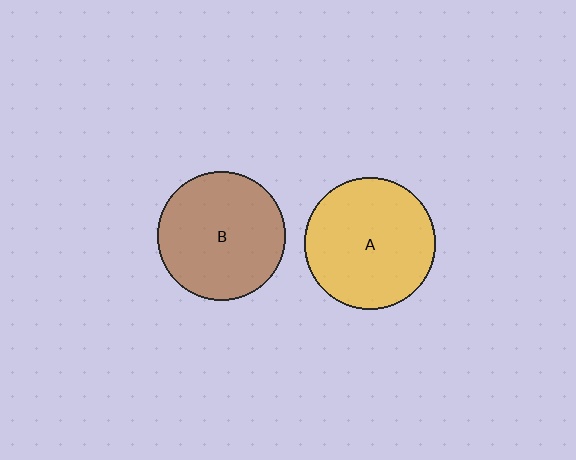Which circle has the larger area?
Circle A (yellow).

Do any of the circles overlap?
No, none of the circles overlap.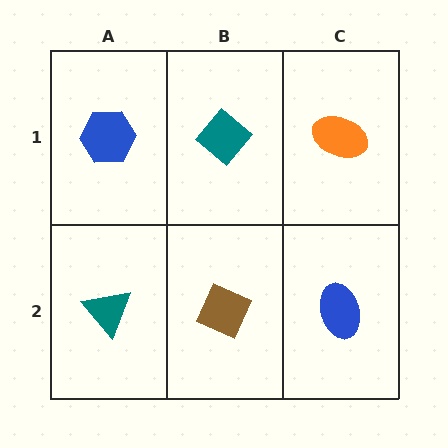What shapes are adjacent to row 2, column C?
An orange ellipse (row 1, column C), a brown diamond (row 2, column B).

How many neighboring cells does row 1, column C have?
2.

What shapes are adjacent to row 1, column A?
A teal triangle (row 2, column A), a teal diamond (row 1, column B).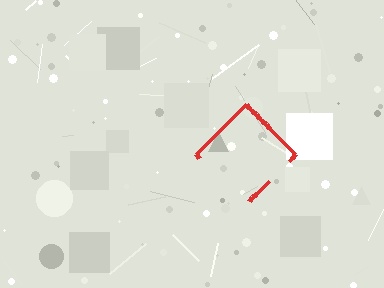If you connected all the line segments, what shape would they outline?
They would outline a diamond.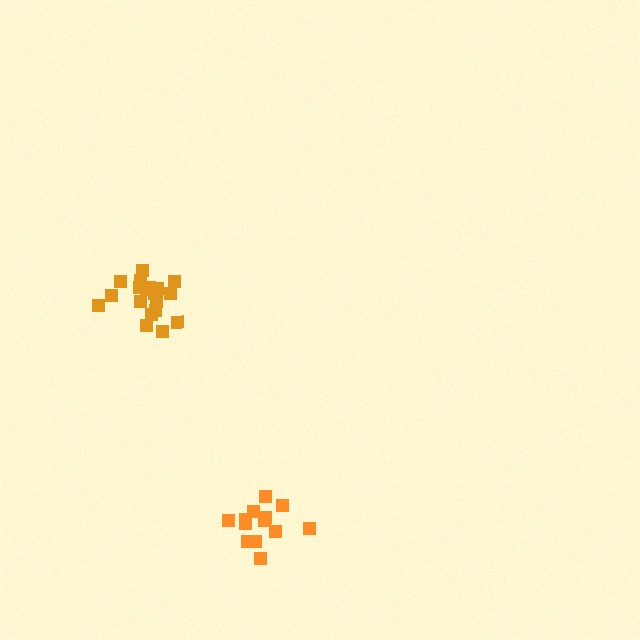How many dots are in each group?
Group 1: 13 dots, Group 2: 19 dots (32 total).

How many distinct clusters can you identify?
There are 2 distinct clusters.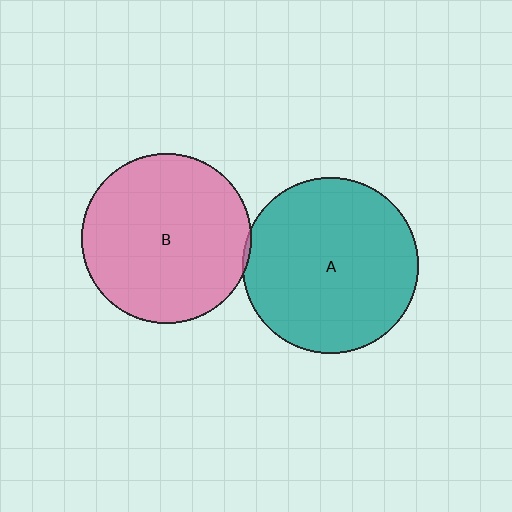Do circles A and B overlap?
Yes.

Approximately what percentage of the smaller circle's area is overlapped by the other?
Approximately 5%.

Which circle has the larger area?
Circle A (teal).